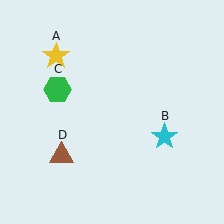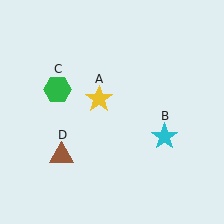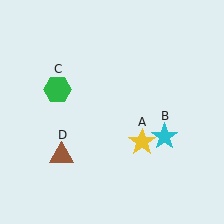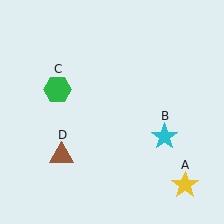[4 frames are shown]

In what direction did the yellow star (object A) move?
The yellow star (object A) moved down and to the right.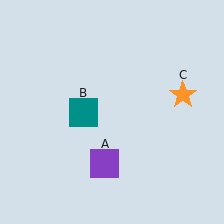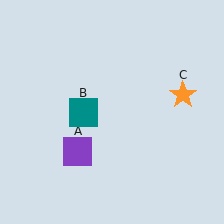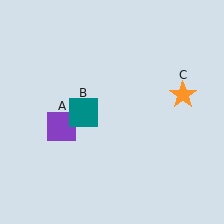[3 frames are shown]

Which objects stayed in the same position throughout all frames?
Teal square (object B) and orange star (object C) remained stationary.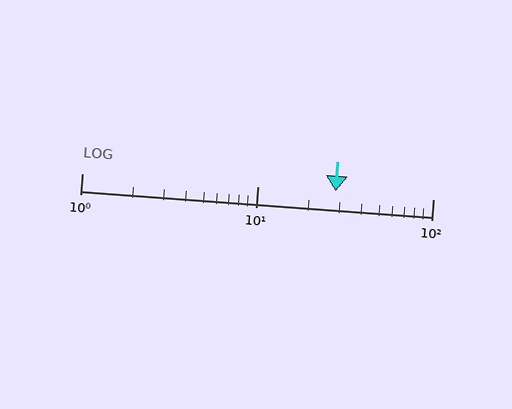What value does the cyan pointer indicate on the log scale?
The pointer indicates approximately 28.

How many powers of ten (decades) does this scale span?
The scale spans 2 decades, from 1 to 100.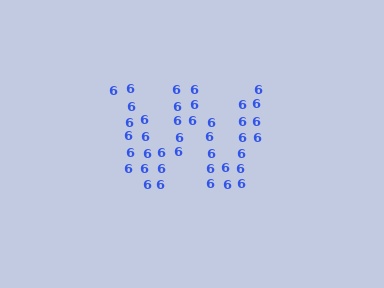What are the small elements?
The small elements are digit 6's.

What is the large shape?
The large shape is the letter W.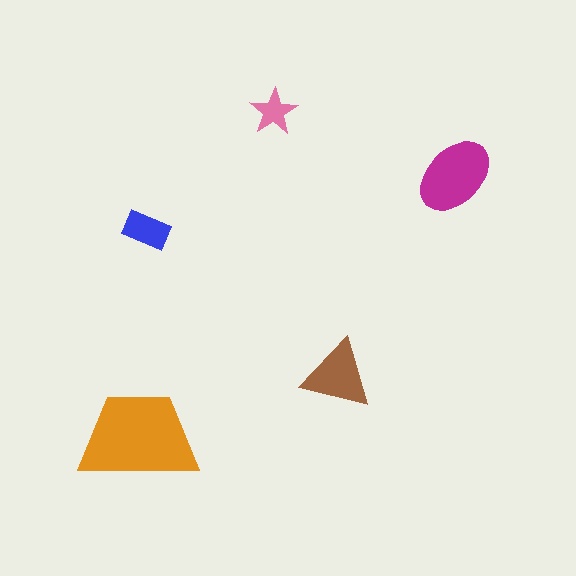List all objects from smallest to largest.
The pink star, the blue rectangle, the brown triangle, the magenta ellipse, the orange trapezoid.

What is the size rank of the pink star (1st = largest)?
5th.